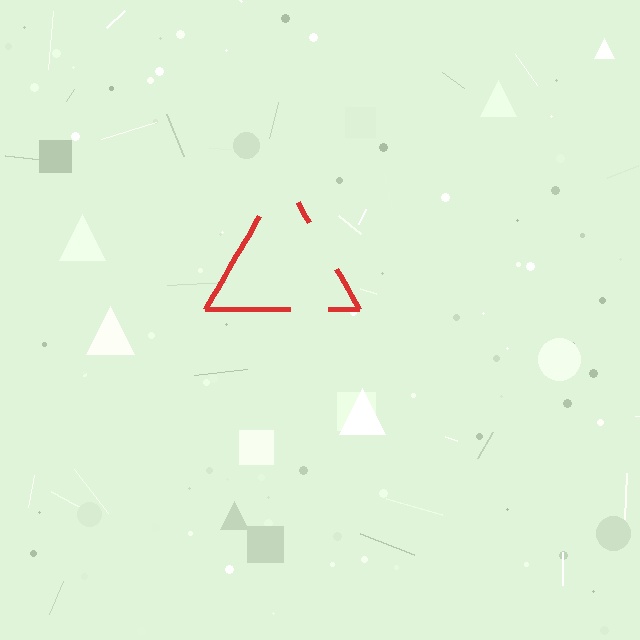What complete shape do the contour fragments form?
The contour fragments form a triangle.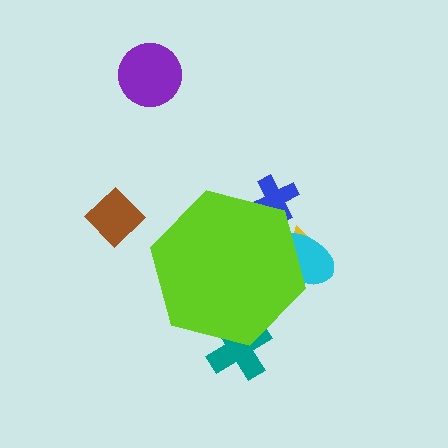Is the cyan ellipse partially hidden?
Yes, the cyan ellipse is partially hidden behind the lime hexagon.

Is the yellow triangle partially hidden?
Yes, the yellow triangle is partially hidden behind the lime hexagon.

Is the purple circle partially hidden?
No, the purple circle is fully visible.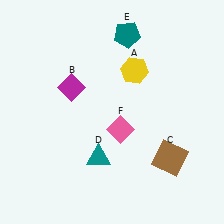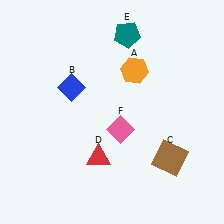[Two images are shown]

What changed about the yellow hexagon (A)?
In Image 1, A is yellow. In Image 2, it changed to orange.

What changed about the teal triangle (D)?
In Image 1, D is teal. In Image 2, it changed to red.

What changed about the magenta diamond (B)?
In Image 1, B is magenta. In Image 2, it changed to blue.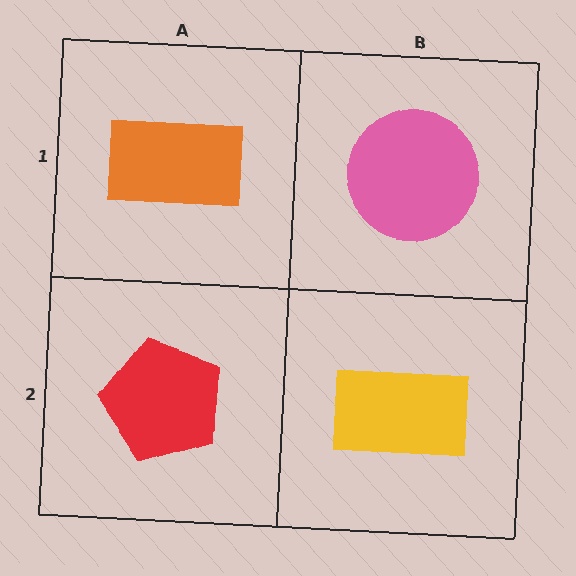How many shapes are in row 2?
2 shapes.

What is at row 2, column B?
A yellow rectangle.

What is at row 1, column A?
An orange rectangle.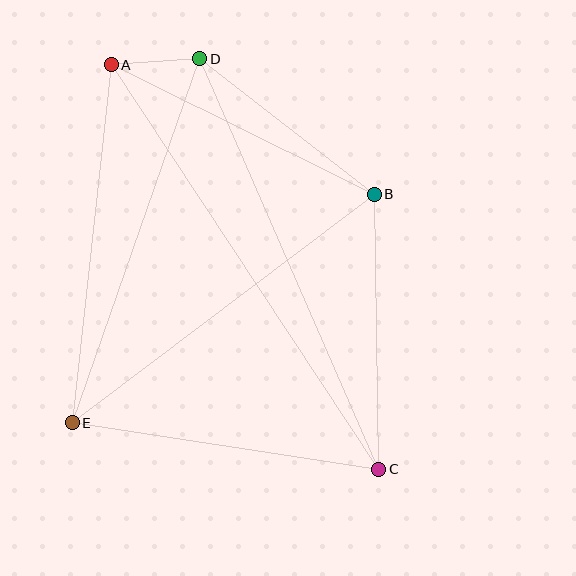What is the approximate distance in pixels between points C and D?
The distance between C and D is approximately 448 pixels.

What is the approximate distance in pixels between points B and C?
The distance between B and C is approximately 275 pixels.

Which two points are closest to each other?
Points A and D are closest to each other.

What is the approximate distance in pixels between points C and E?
The distance between C and E is approximately 310 pixels.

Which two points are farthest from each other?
Points A and C are farthest from each other.